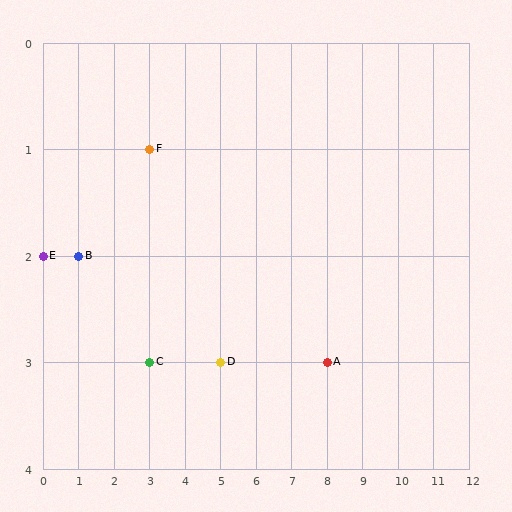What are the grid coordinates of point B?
Point B is at grid coordinates (1, 2).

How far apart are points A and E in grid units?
Points A and E are 8 columns and 1 row apart (about 8.1 grid units diagonally).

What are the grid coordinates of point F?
Point F is at grid coordinates (3, 1).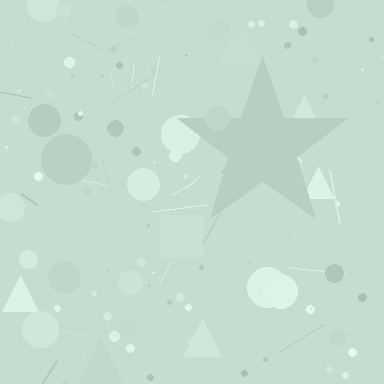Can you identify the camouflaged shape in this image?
The camouflaged shape is a star.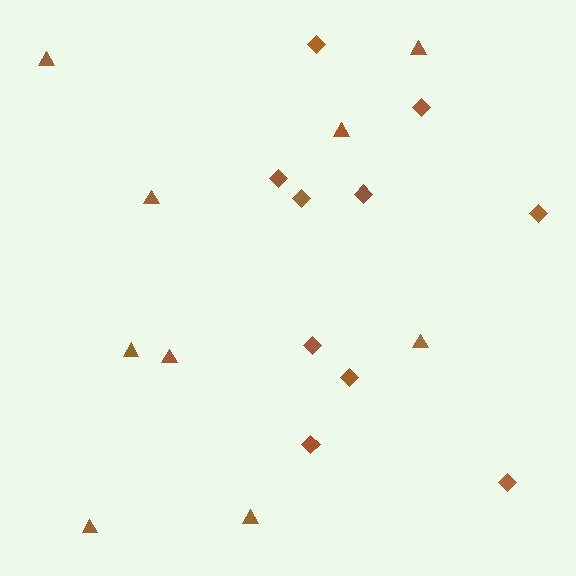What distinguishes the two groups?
There are 2 groups: one group of triangles (9) and one group of diamonds (10).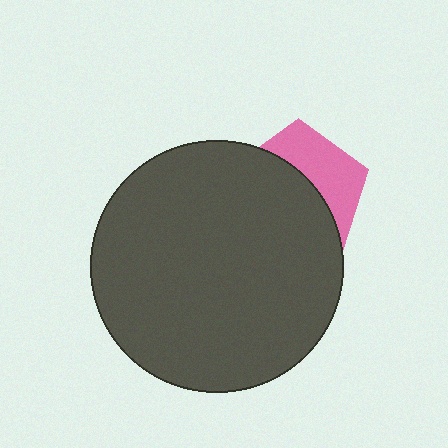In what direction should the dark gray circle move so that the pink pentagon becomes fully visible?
The dark gray circle should move toward the lower-left. That is the shortest direction to clear the overlap and leave the pink pentagon fully visible.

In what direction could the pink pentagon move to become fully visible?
The pink pentagon could move toward the upper-right. That would shift it out from behind the dark gray circle entirely.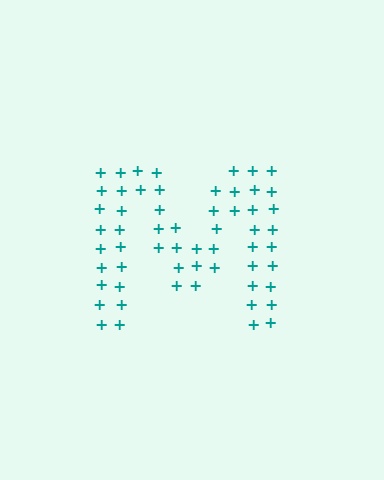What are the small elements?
The small elements are plus signs.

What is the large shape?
The large shape is the letter M.